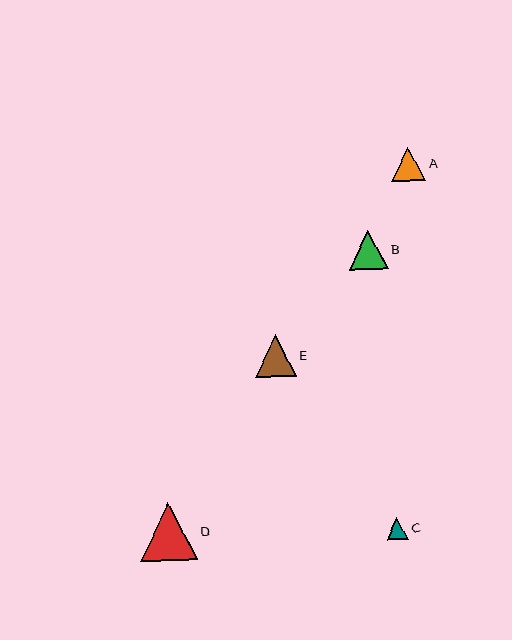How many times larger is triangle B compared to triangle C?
Triangle B is approximately 1.8 times the size of triangle C.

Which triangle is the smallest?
Triangle C is the smallest with a size of approximately 21 pixels.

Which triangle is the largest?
Triangle D is the largest with a size of approximately 57 pixels.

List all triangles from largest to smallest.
From largest to smallest: D, E, B, A, C.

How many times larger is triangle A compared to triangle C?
Triangle A is approximately 1.6 times the size of triangle C.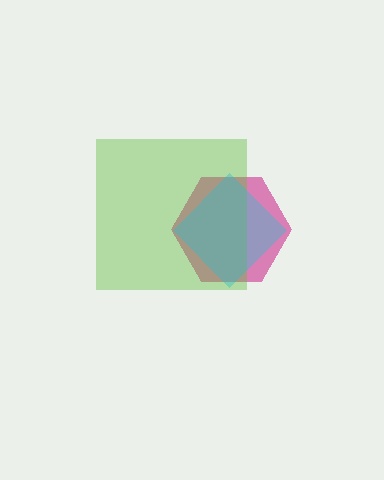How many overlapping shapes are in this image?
There are 3 overlapping shapes in the image.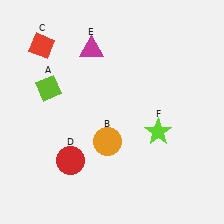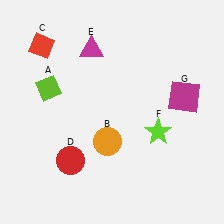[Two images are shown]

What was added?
A magenta square (G) was added in Image 2.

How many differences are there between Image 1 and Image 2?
There is 1 difference between the two images.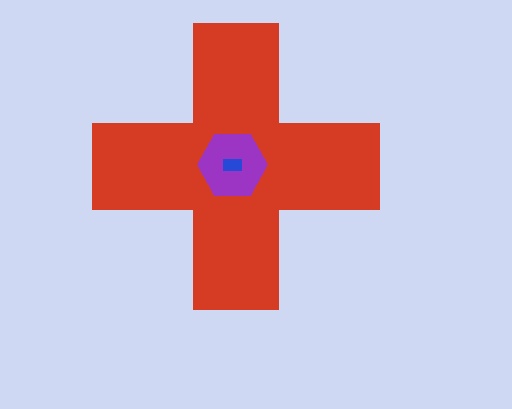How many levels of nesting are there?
3.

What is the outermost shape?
The red cross.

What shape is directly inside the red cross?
The purple hexagon.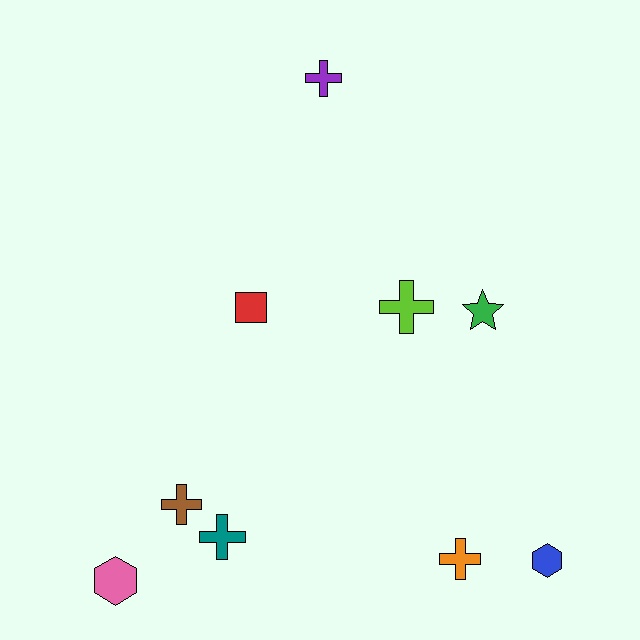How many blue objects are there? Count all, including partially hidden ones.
There is 1 blue object.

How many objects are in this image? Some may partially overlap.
There are 9 objects.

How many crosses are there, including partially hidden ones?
There are 5 crosses.